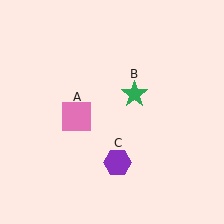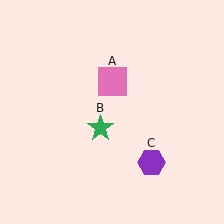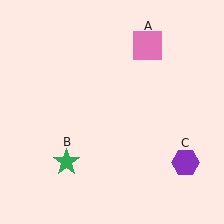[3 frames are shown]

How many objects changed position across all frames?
3 objects changed position: pink square (object A), green star (object B), purple hexagon (object C).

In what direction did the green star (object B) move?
The green star (object B) moved down and to the left.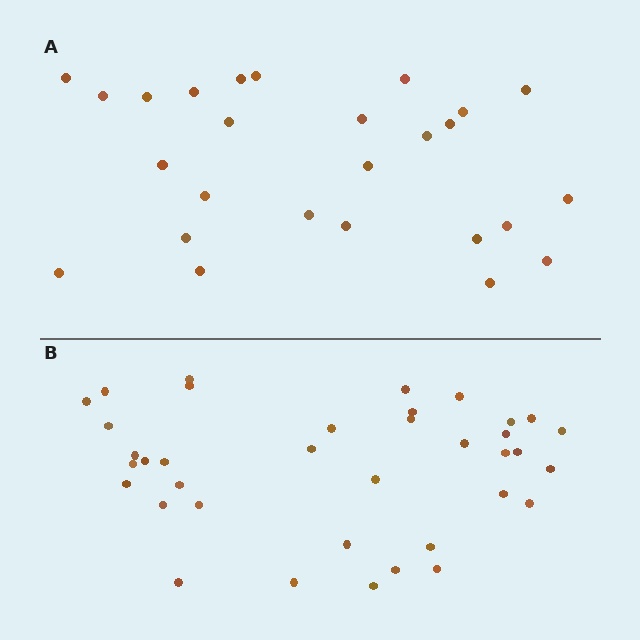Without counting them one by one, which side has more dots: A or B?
Region B (the bottom region) has more dots.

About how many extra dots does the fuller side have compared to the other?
Region B has roughly 12 or so more dots than region A.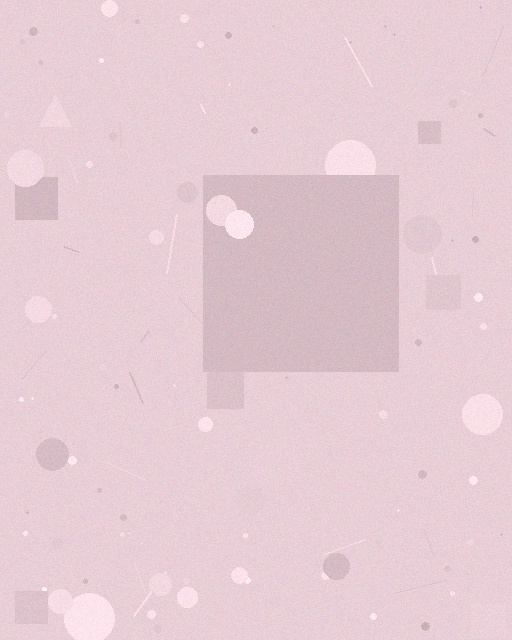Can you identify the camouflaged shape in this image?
The camouflaged shape is a square.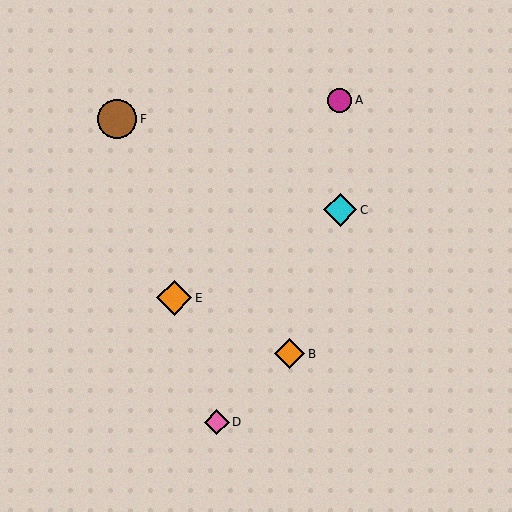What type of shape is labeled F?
Shape F is a brown circle.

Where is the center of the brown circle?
The center of the brown circle is at (117, 119).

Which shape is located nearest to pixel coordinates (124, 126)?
The brown circle (labeled F) at (117, 119) is nearest to that location.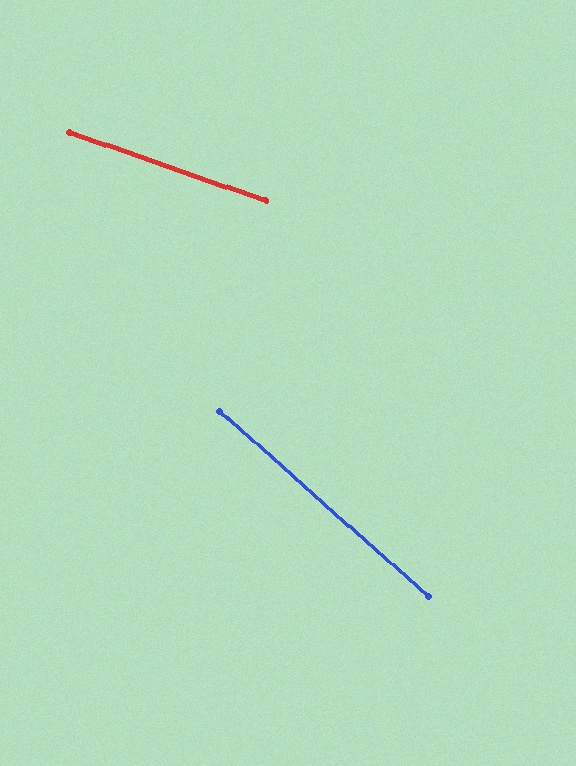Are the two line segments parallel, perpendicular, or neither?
Neither parallel nor perpendicular — they differ by about 22°.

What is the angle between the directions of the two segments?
Approximately 22 degrees.